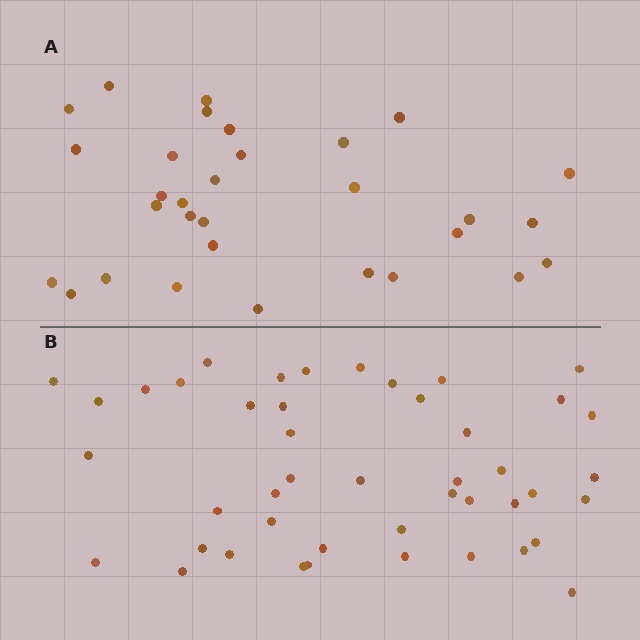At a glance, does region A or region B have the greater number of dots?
Region B (the bottom region) has more dots.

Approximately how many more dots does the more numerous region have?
Region B has approximately 15 more dots than region A.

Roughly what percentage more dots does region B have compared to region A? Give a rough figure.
About 45% more.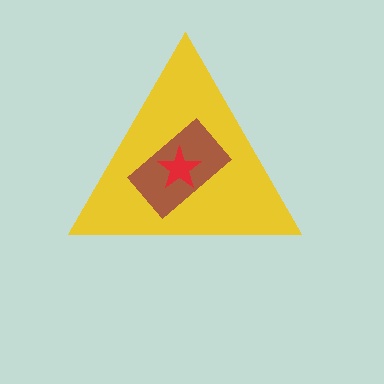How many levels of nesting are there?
3.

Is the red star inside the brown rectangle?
Yes.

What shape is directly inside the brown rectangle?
The red star.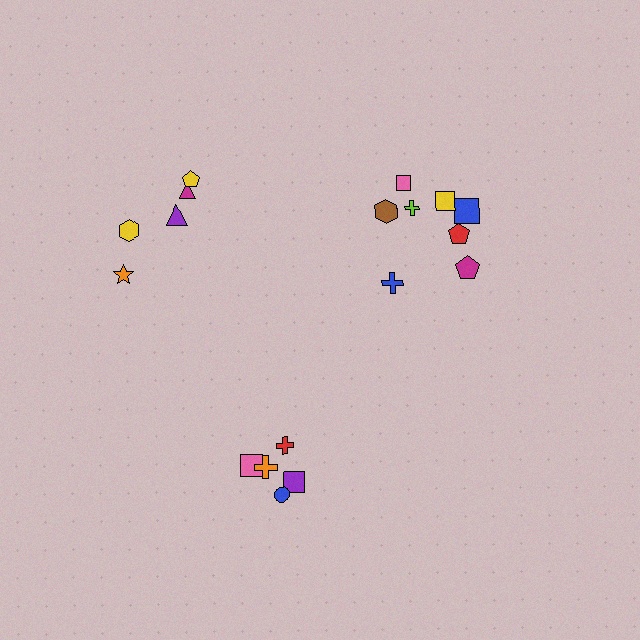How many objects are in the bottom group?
There are 6 objects.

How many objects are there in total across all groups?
There are 19 objects.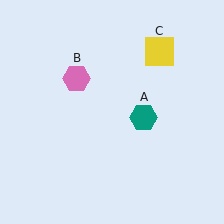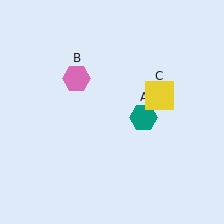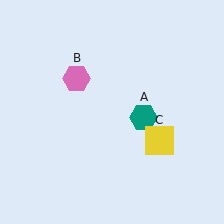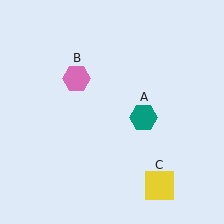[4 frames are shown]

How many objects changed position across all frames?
1 object changed position: yellow square (object C).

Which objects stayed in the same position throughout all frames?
Teal hexagon (object A) and pink hexagon (object B) remained stationary.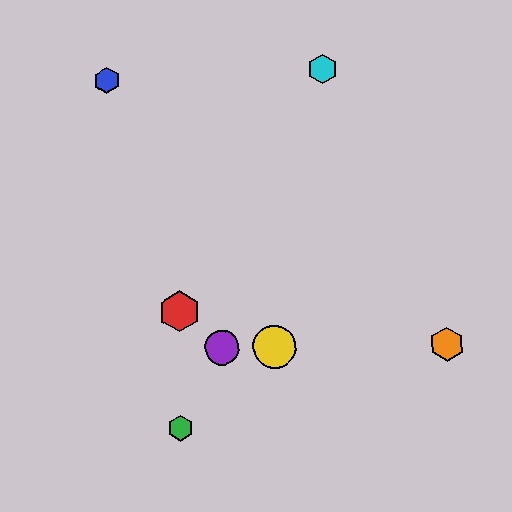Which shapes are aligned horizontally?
The yellow circle, the purple circle, the orange hexagon are aligned horizontally.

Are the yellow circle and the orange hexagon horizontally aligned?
Yes, both are at y≈347.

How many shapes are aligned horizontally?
3 shapes (the yellow circle, the purple circle, the orange hexagon) are aligned horizontally.